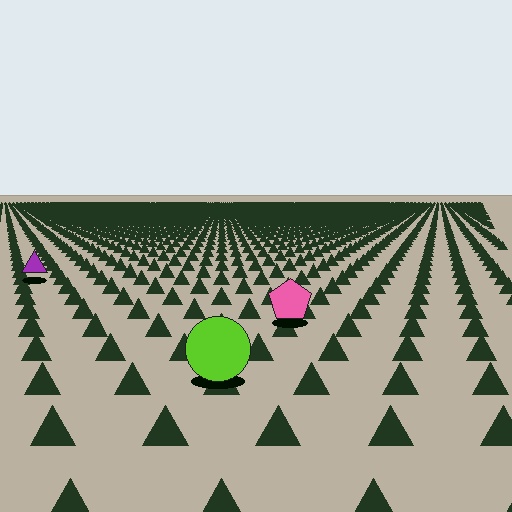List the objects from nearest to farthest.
From nearest to farthest: the lime circle, the pink pentagon, the purple triangle.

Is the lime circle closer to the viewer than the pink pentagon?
Yes. The lime circle is closer — you can tell from the texture gradient: the ground texture is coarser near it.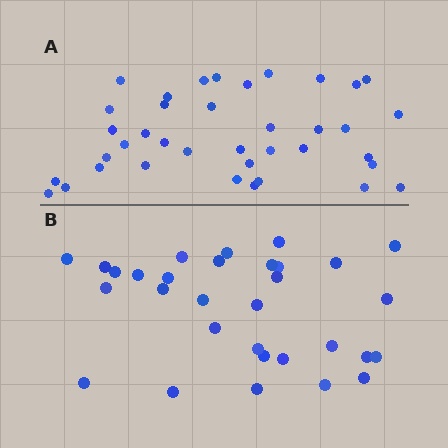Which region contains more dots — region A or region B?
Region A (the top region) has more dots.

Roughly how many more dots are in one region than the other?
Region A has roughly 8 or so more dots than region B.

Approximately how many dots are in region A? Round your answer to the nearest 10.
About 40 dots. (The exact count is 38, which rounds to 40.)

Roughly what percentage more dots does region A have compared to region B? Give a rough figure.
About 25% more.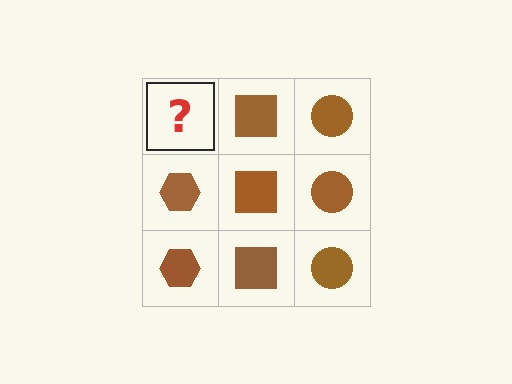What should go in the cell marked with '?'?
The missing cell should contain a brown hexagon.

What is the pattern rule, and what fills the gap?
The rule is that each column has a consistent shape. The gap should be filled with a brown hexagon.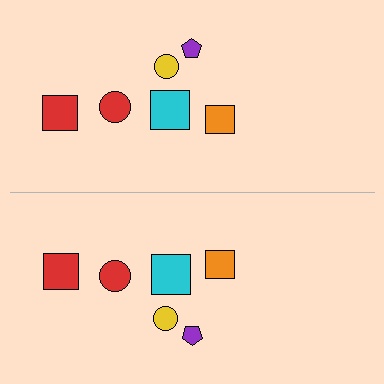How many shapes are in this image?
There are 12 shapes in this image.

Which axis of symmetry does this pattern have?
The pattern has a horizontal axis of symmetry running through the center of the image.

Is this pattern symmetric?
Yes, this pattern has bilateral (reflection) symmetry.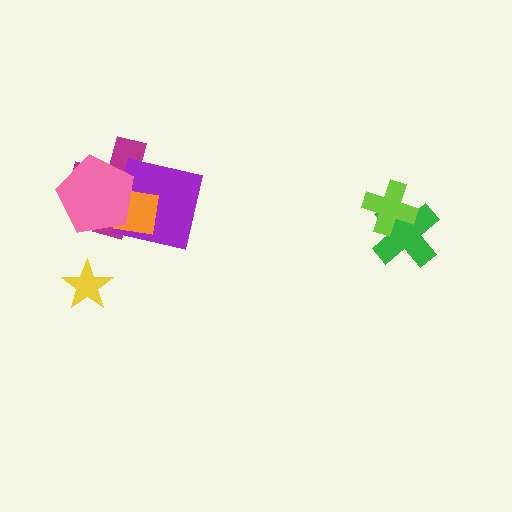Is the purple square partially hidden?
Yes, it is partially covered by another shape.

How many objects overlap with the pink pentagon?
3 objects overlap with the pink pentagon.